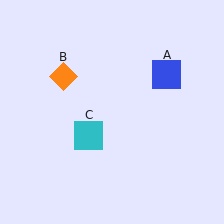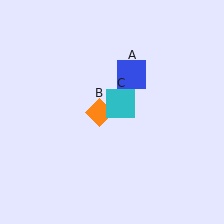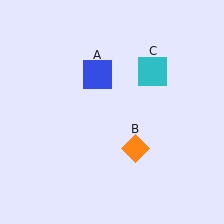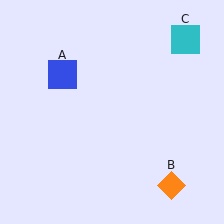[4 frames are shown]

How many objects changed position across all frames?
3 objects changed position: blue square (object A), orange diamond (object B), cyan square (object C).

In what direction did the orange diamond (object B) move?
The orange diamond (object B) moved down and to the right.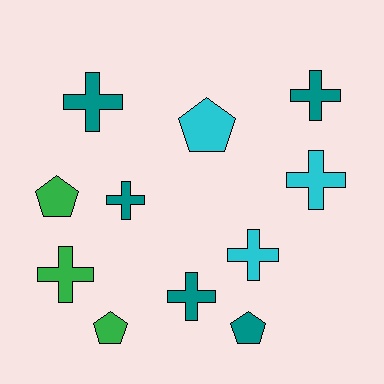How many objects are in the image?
There are 11 objects.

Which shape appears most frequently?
Cross, with 7 objects.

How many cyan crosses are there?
There are 2 cyan crosses.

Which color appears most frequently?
Teal, with 5 objects.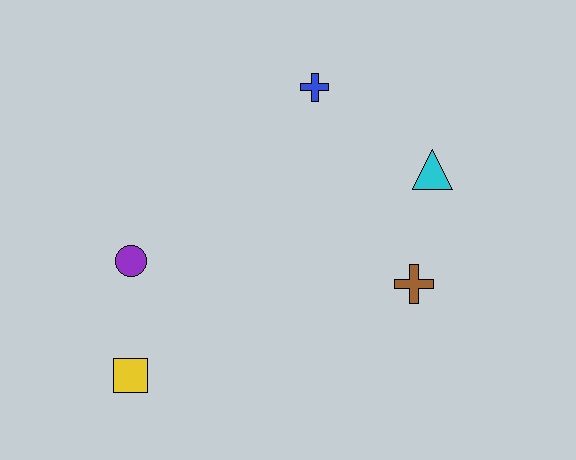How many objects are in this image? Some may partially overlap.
There are 5 objects.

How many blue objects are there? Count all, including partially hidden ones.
There is 1 blue object.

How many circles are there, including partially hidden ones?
There is 1 circle.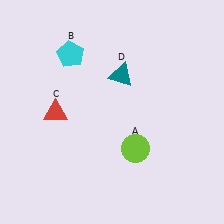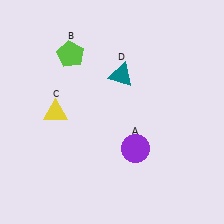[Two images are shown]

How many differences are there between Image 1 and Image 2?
There are 3 differences between the two images.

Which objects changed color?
A changed from lime to purple. B changed from cyan to lime. C changed from red to yellow.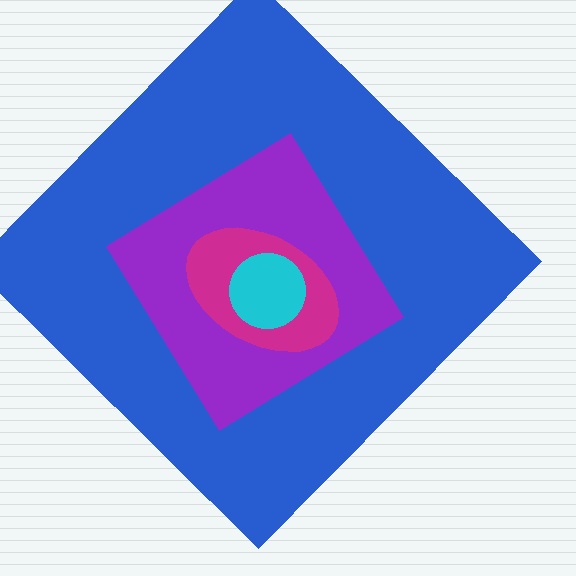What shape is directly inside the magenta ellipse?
The cyan circle.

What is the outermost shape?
The blue diamond.